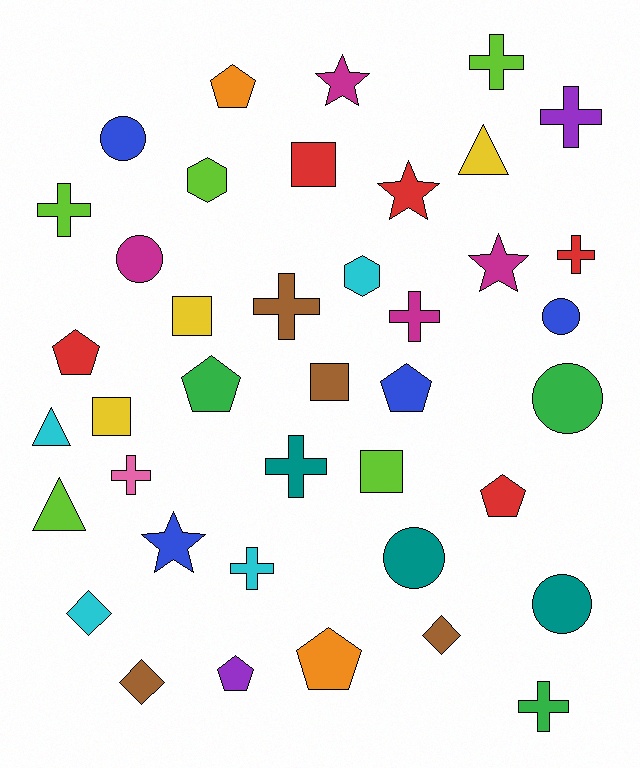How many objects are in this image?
There are 40 objects.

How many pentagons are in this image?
There are 7 pentagons.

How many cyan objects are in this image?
There are 4 cyan objects.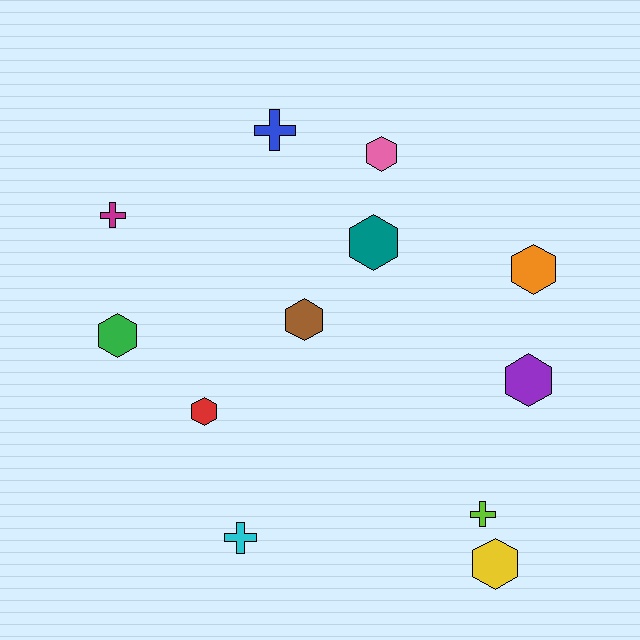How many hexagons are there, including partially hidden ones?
There are 8 hexagons.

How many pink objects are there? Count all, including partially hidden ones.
There is 1 pink object.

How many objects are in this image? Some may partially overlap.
There are 12 objects.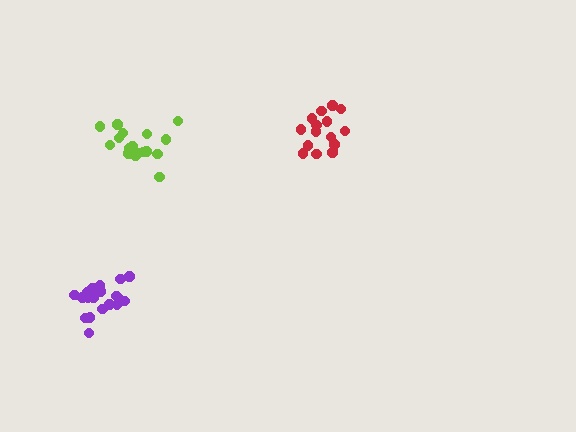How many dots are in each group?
Group 1: 18 dots, Group 2: 16 dots, Group 3: 19 dots (53 total).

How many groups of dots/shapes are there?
There are 3 groups.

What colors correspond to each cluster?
The clusters are colored: lime, red, purple.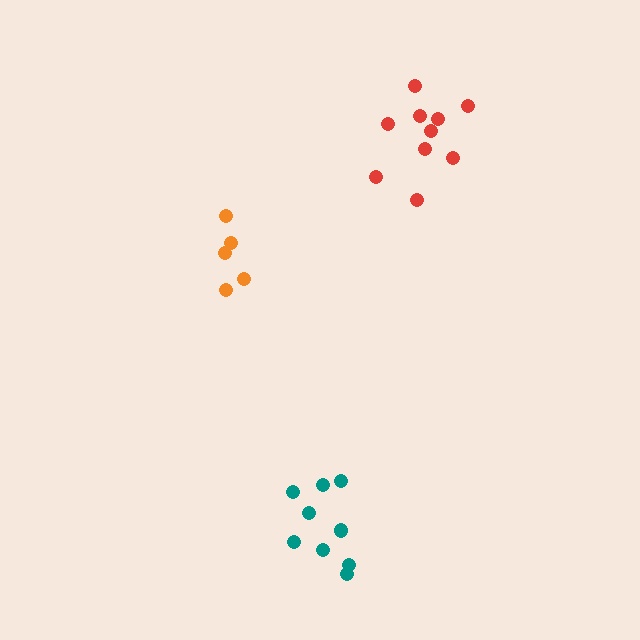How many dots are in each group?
Group 1: 5 dots, Group 2: 10 dots, Group 3: 10 dots (25 total).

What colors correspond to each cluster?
The clusters are colored: orange, red, teal.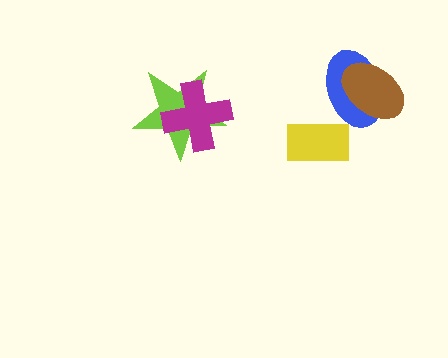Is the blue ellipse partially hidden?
Yes, it is partially covered by another shape.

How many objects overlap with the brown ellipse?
1 object overlaps with the brown ellipse.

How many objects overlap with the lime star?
1 object overlaps with the lime star.